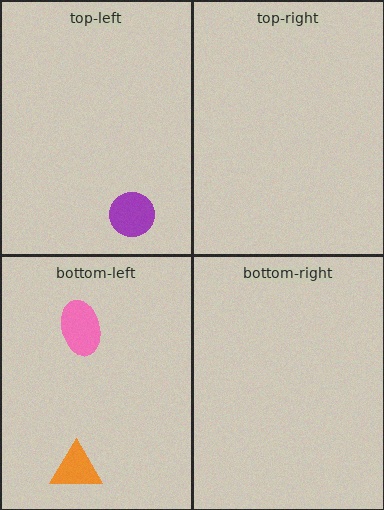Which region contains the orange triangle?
The bottom-left region.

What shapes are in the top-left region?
The purple circle.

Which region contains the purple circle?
The top-left region.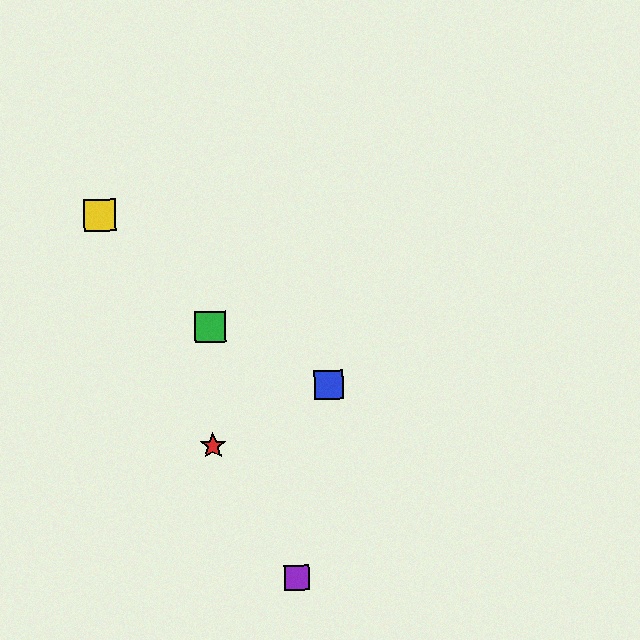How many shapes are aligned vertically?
2 shapes (the red star, the green square) are aligned vertically.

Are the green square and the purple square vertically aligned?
No, the green square is at x≈210 and the purple square is at x≈297.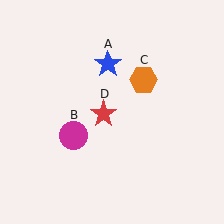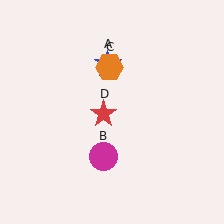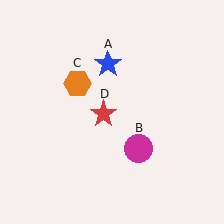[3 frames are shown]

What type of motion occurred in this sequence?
The magenta circle (object B), orange hexagon (object C) rotated counterclockwise around the center of the scene.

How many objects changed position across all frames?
2 objects changed position: magenta circle (object B), orange hexagon (object C).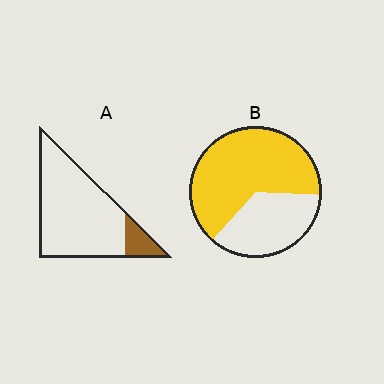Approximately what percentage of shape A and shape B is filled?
A is approximately 15% and B is approximately 65%.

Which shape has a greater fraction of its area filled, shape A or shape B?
Shape B.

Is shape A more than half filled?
No.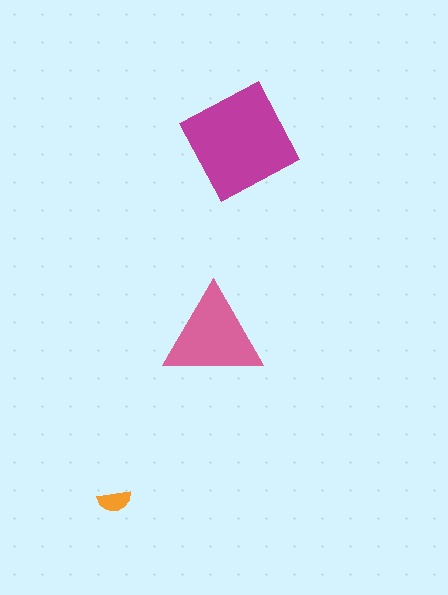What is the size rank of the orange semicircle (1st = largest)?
3rd.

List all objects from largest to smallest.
The magenta diamond, the pink triangle, the orange semicircle.